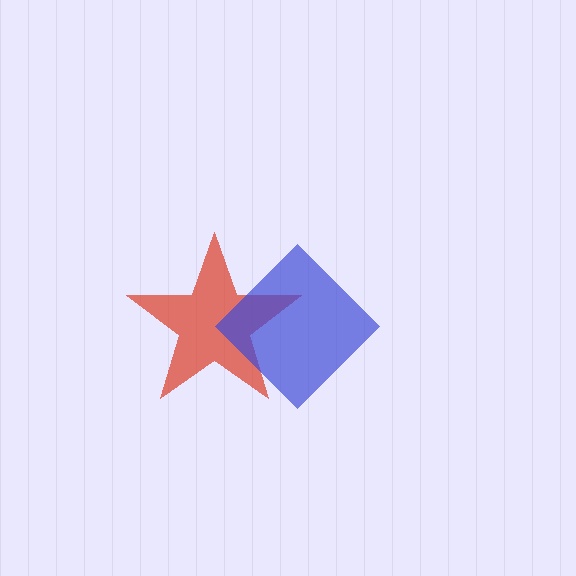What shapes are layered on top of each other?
The layered shapes are: a red star, a blue diamond.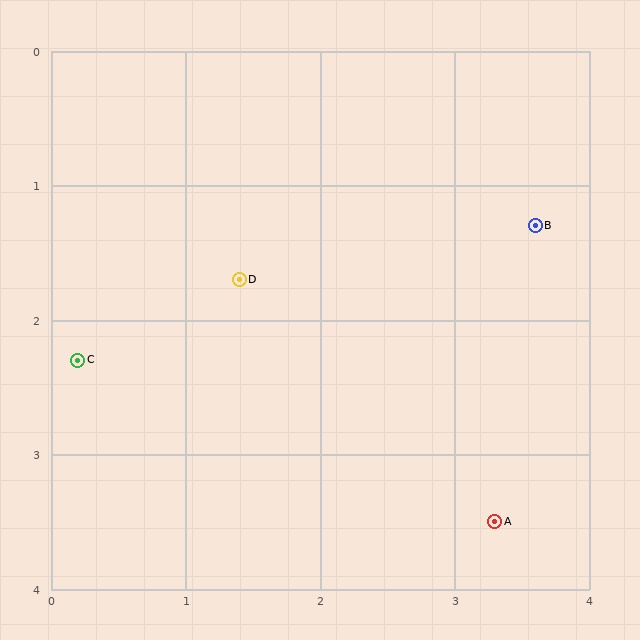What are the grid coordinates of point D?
Point D is at approximately (1.4, 1.7).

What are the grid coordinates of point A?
Point A is at approximately (3.3, 3.5).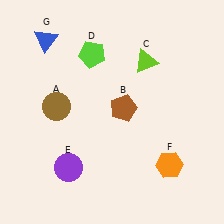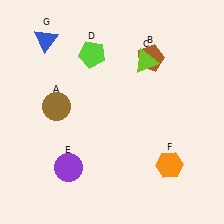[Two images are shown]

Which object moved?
The brown pentagon (B) moved up.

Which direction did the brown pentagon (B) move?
The brown pentagon (B) moved up.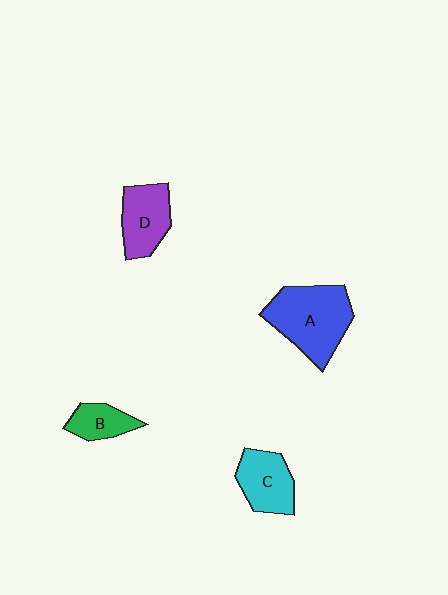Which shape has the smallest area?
Shape B (green).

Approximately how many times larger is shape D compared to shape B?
Approximately 1.6 times.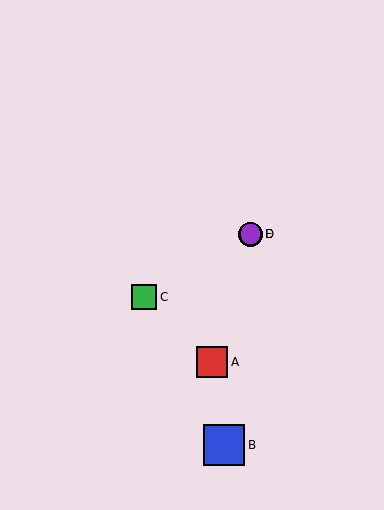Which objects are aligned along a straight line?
Objects C, D, E are aligned along a straight line.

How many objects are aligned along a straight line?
3 objects (C, D, E) are aligned along a straight line.